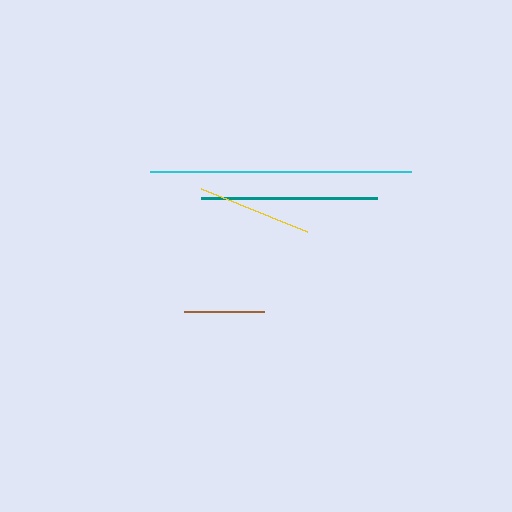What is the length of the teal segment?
The teal segment is approximately 177 pixels long.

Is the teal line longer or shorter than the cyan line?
The cyan line is longer than the teal line.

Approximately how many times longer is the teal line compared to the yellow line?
The teal line is approximately 1.5 times the length of the yellow line.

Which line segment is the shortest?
The brown line is the shortest at approximately 80 pixels.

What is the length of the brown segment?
The brown segment is approximately 80 pixels long.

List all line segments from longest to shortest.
From longest to shortest: cyan, teal, yellow, brown.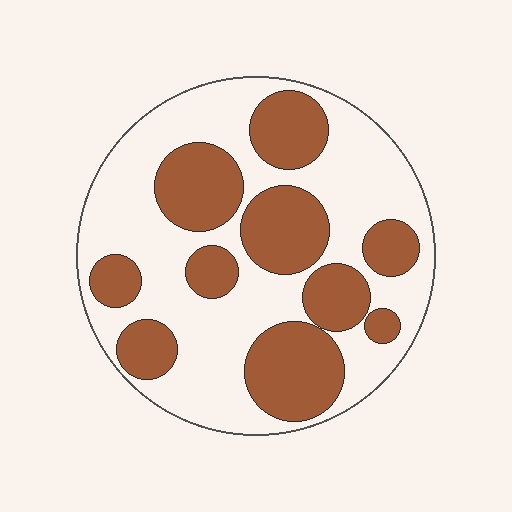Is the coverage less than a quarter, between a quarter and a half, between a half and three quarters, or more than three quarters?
Between a quarter and a half.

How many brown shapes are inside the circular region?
10.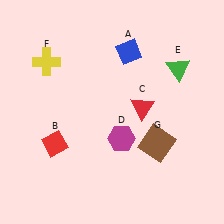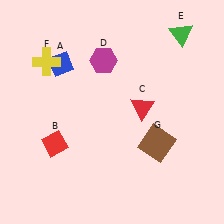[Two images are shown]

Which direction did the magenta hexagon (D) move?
The magenta hexagon (D) moved up.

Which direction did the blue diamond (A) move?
The blue diamond (A) moved left.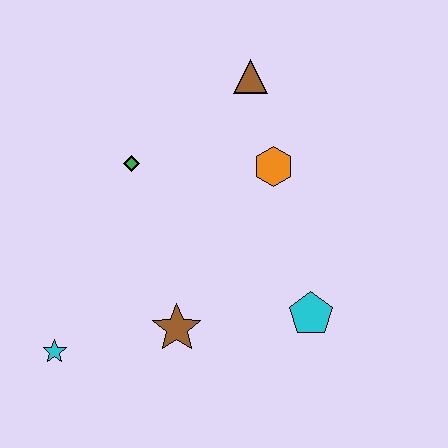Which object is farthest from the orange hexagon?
The cyan star is farthest from the orange hexagon.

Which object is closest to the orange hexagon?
The brown triangle is closest to the orange hexagon.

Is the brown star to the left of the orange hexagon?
Yes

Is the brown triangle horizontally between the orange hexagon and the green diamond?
Yes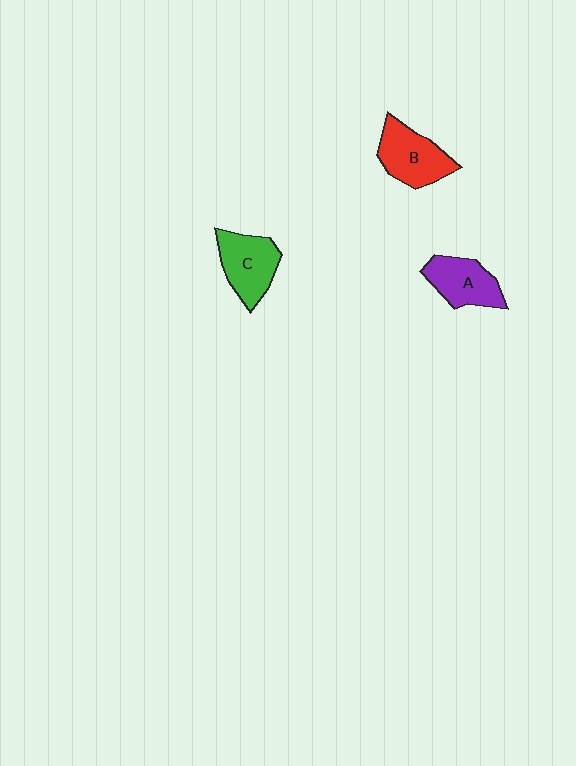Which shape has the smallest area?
Shape A (purple).